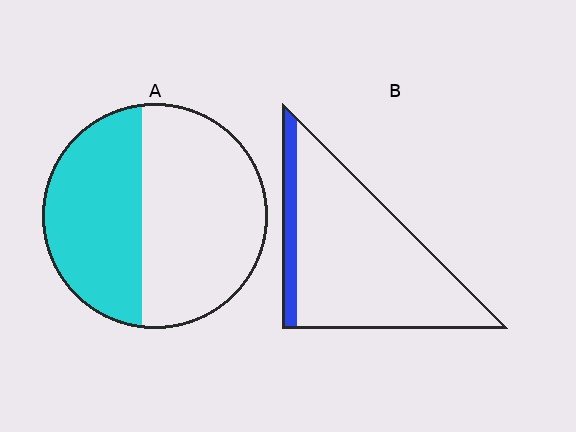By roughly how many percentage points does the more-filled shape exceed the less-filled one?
By roughly 30 percentage points (A over B).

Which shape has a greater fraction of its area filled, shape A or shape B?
Shape A.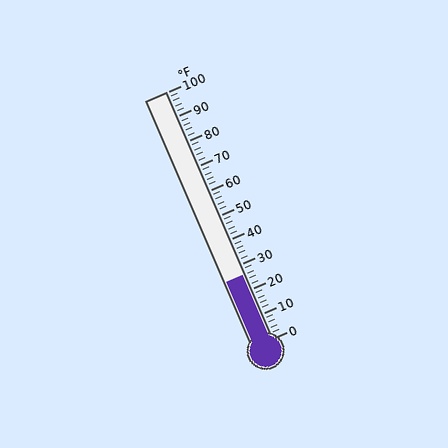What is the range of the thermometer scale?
The thermometer scale ranges from 0°F to 100°F.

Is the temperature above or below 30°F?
The temperature is below 30°F.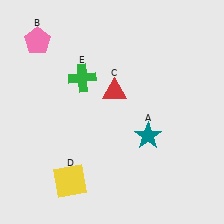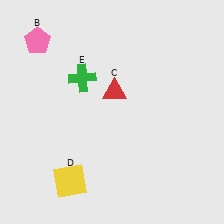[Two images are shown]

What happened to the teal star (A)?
The teal star (A) was removed in Image 2. It was in the bottom-right area of Image 1.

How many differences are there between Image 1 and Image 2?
There is 1 difference between the two images.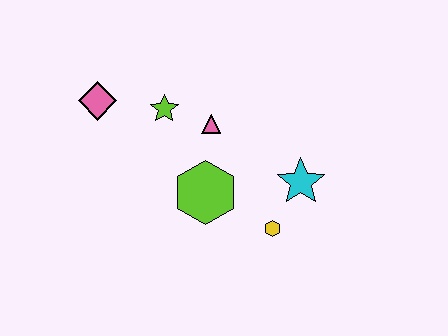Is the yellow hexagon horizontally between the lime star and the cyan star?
Yes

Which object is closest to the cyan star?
The yellow hexagon is closest to the cyan star.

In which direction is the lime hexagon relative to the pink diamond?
The lime hexagon is to the right of the pink diamond.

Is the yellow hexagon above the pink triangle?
No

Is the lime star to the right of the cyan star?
No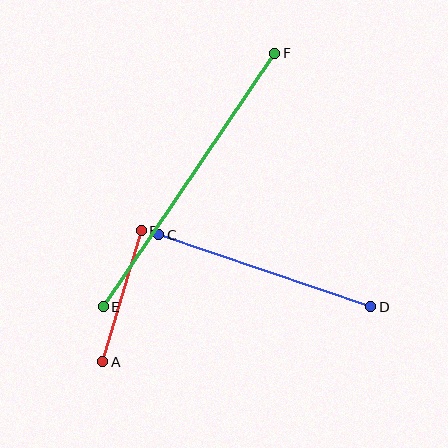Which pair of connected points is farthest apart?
Points E and F are farthest apart.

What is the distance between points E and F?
The distance is approximately 306 pixels.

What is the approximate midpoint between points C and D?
The midpoint is at approximately (265, 271) pixels.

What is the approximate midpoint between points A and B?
The midpoint is at approximately (122, 296) pixels.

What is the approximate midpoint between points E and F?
The midpoint is at approximately (189, 180) pixels.